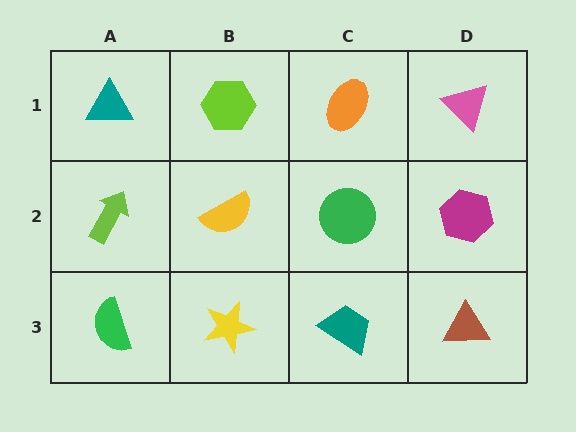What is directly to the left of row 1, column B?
A teal triangle.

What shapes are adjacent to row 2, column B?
A lime hexagon (row 1, column B), a yellow star (row 3, column B), a lime arrow (row 2, column A), a green circle (row 2, column C).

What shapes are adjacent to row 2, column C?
An orange ellipse (row 1, column C), a teal trapezoid (row 3, column C), a yellow semicircle (row 2, column B), a magenta hexagon (row 2, column D).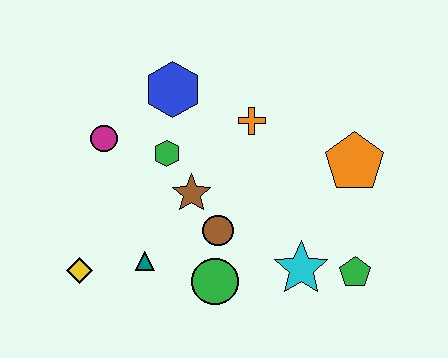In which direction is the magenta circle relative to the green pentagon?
The magenta circle is to the left of the green pentagon.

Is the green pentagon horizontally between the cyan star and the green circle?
No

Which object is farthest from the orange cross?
The yellow diamond is farthest from the orange cross.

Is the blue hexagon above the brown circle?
Yes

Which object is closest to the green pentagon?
The cyan star is closest to the green pentagon.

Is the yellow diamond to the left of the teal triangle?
Yes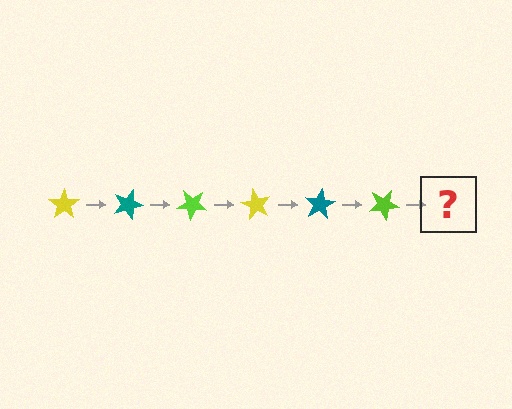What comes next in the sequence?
The next element should be a yellow star, rotated 120 degrees from the start.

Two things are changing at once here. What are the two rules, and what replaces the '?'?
The two rules are that it rotates 20 degrees each step and the color cycles through yellow, teal, and lime. The '?' should be a yellow star, rotated 120 degrees from the start.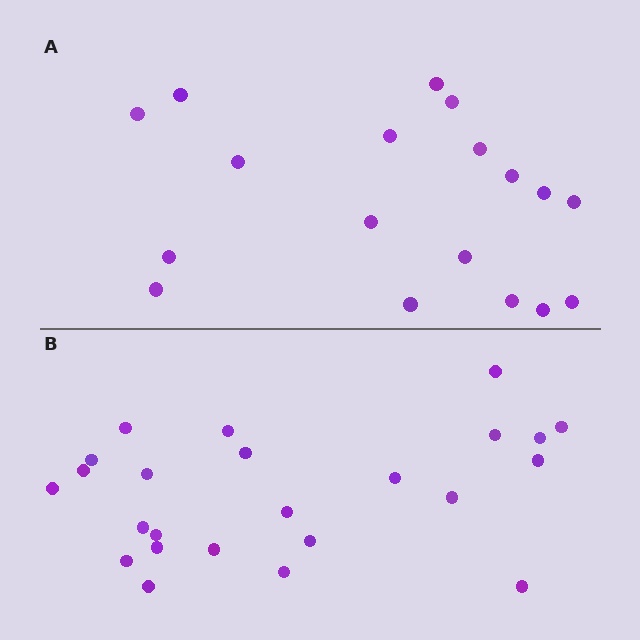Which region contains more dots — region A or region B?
Region B (the bottom region) has more dots.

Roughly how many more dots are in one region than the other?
Region B has about 6 more dots than region A.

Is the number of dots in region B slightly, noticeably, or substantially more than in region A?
Region B has noticeably more, but not dramatically so. The ratio is roughly 1.3 to 1.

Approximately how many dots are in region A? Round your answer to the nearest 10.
About 20 dots. (The exact count is 18, which rounds to 20.)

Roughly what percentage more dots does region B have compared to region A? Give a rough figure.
About 35% more.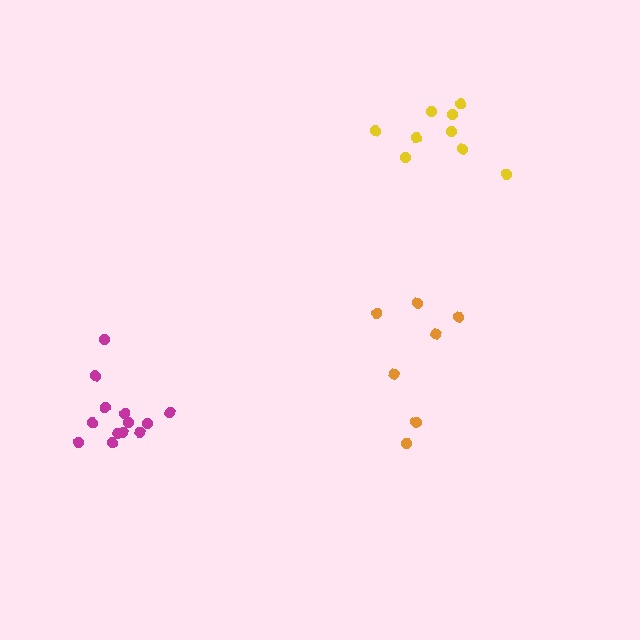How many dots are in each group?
Group 1: 7 dots, Group 2: 13 dots, Group 3: 9 dots (29 total).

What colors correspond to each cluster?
The clusters are colored: orange, magenta, yellow.